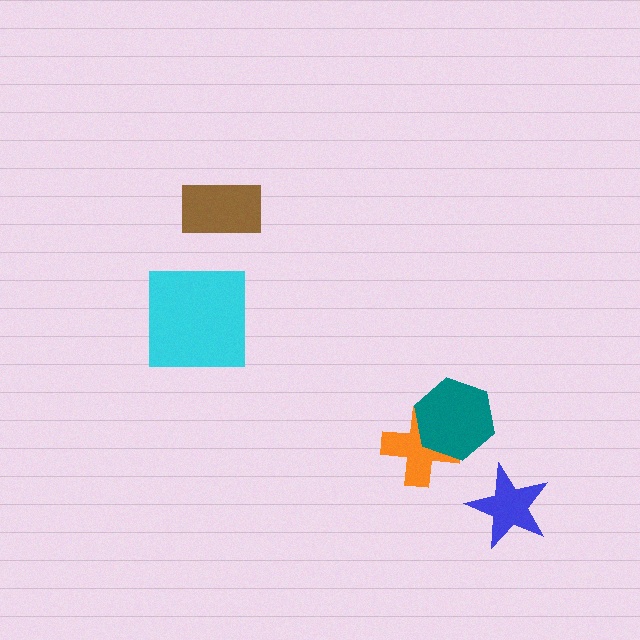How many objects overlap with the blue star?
0 objects overlap with the blue star.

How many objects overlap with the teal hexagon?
1 object overlaps with the teal hexagon.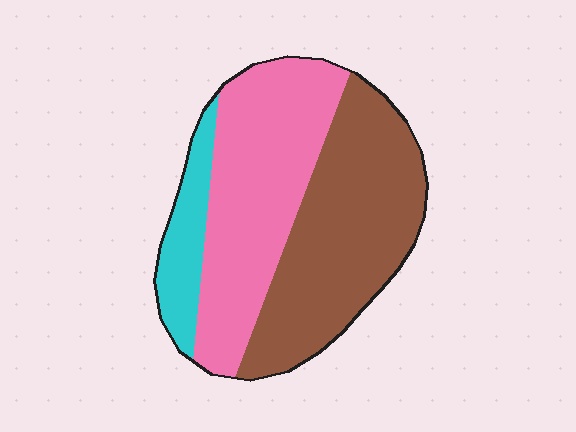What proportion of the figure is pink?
Pink takes up about two fifths (2/5) of the figure.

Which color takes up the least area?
Cyan, at roughly 15%.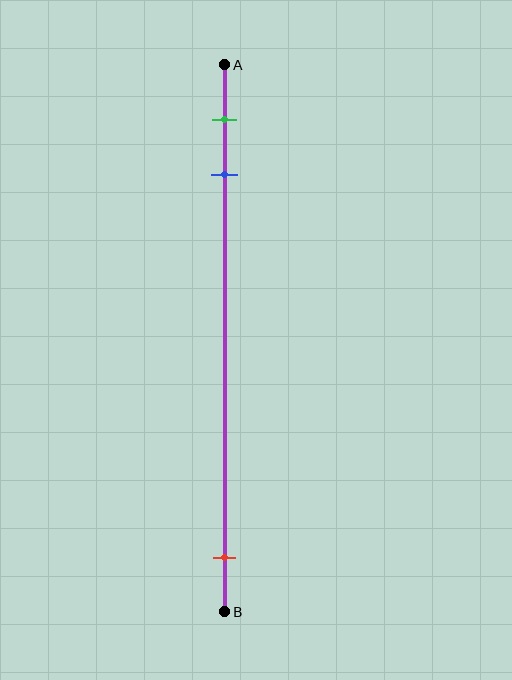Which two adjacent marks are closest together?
The green and blue marks are the closest adjacent pair.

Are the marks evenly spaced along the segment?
No, the marks are not evenly spaced.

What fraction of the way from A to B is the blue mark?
The blue mark is approximately 20% (0.2) of the way from A to B.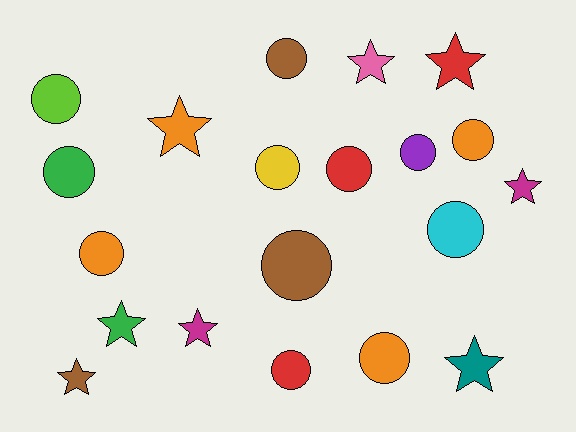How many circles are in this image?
There are 12 circles.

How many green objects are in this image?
There are 2 green objects.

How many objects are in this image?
There are 20 objects.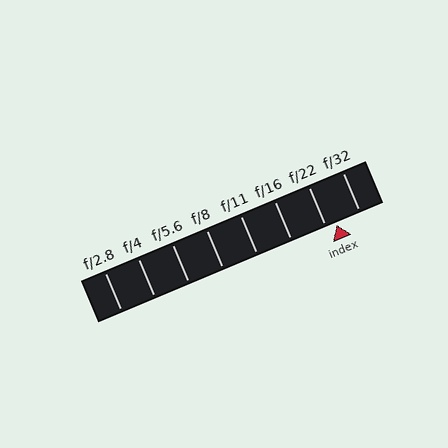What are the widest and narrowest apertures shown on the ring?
The widest aperture shown is f/2.8 and the narrowest is f/32.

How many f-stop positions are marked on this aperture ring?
There are 8 f-stop positions marked.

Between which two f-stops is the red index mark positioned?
The index mark is between f/22 and f/32.